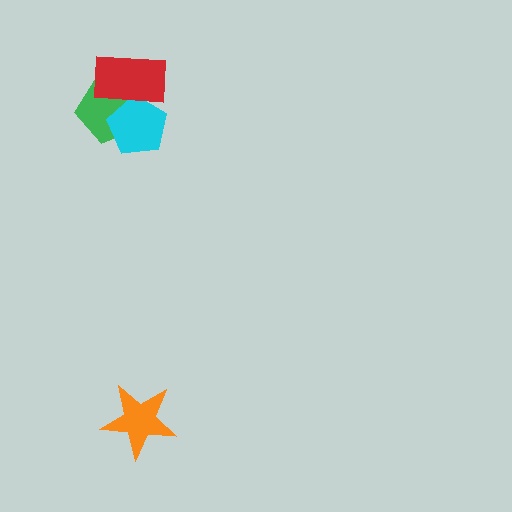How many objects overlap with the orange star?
0 objects overlap with the orange star.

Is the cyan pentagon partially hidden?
Yes, it is partially covered by another shape.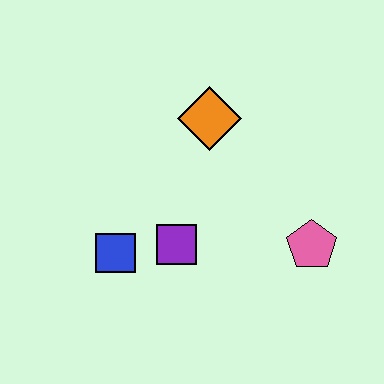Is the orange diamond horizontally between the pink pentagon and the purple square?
Yes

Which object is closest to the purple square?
The blue square is closest to the purple square.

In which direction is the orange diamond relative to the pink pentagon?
The orange diamond is above the pink pentagon.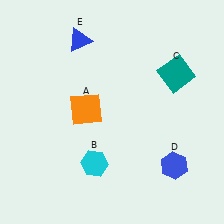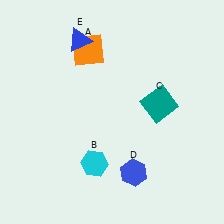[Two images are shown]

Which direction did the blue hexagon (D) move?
The blue hexagon (D) moved left.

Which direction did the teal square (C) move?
The teal square (C) moved down.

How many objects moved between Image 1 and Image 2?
3 objects moved between the two images.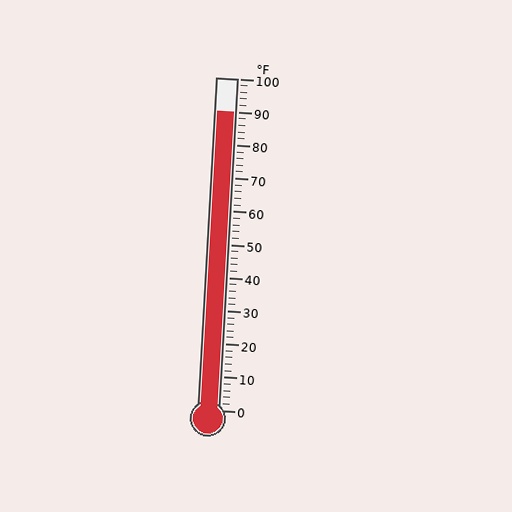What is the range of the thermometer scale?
The thermometer scale ranges from 0°F to 100°F.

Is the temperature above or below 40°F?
The temperature is above 40°F.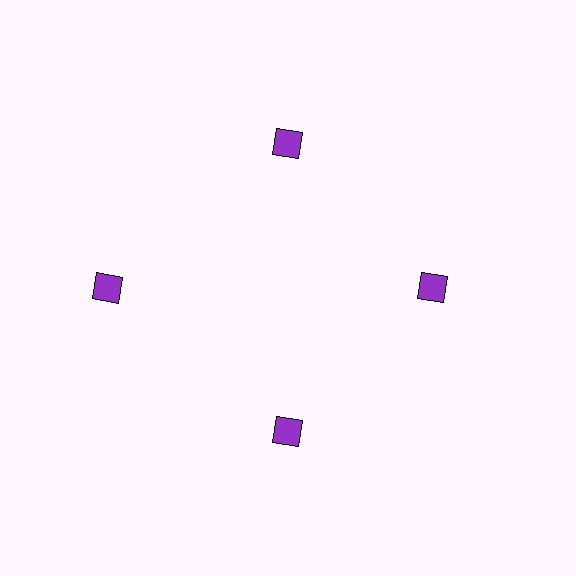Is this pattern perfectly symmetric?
No. The 4 purple diamonds are arranged in a ring, but one element near the 9 o'clock position is pushed outward from the center, breaking the 4-fold rotational symmetry.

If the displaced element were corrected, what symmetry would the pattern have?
It would have 4-fold rotational symmetry — the pattern would map onto itself every 90 degrees.